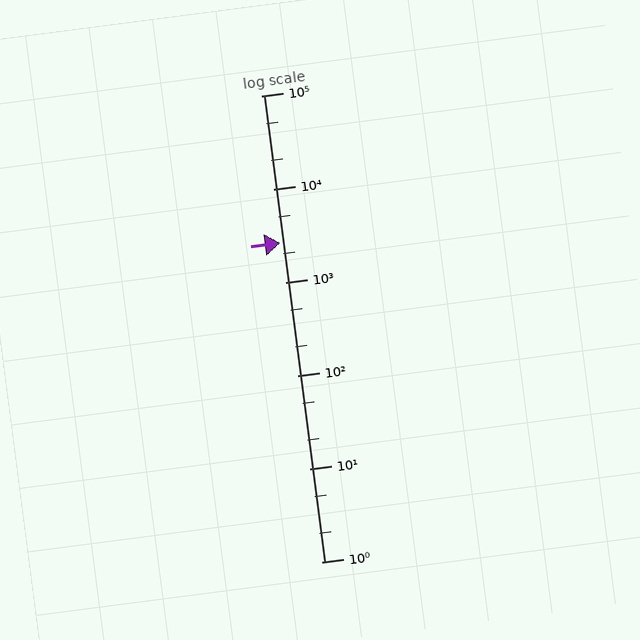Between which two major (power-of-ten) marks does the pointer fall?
The pointer is between 1000 and 10000.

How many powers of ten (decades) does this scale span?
The scale spans 5 decades, from 1 to 100000.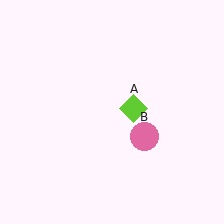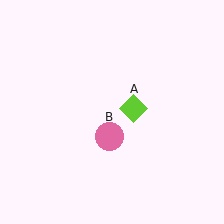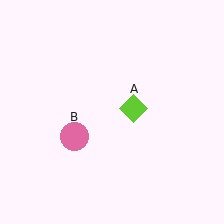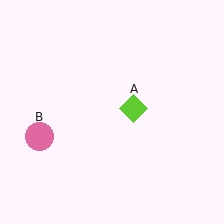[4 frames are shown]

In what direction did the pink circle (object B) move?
The pink circle (object B) moved left.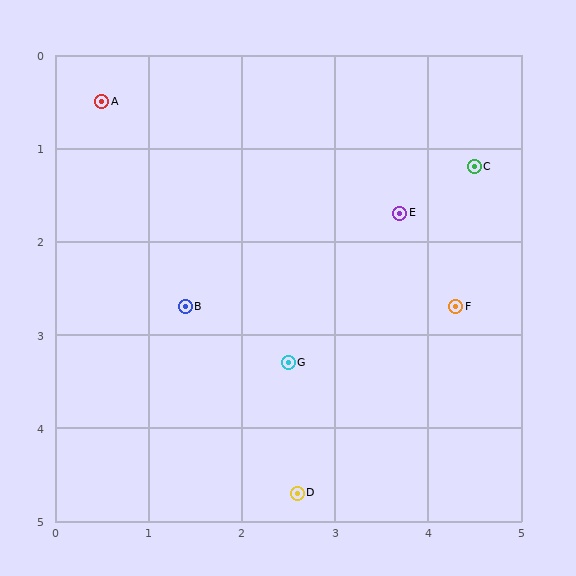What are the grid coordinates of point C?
Point C is at approximately (4.5, 1.2).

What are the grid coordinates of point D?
Point D is at approximately (2.6, 4.7).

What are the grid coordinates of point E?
Point E is at approximately (3.7, 1.7).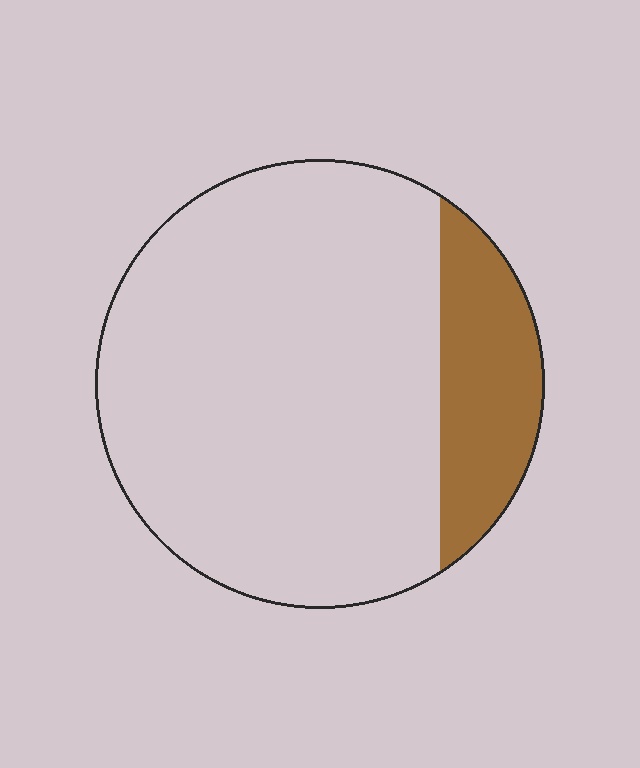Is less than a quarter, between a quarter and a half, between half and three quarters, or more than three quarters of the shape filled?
Less than a quarter.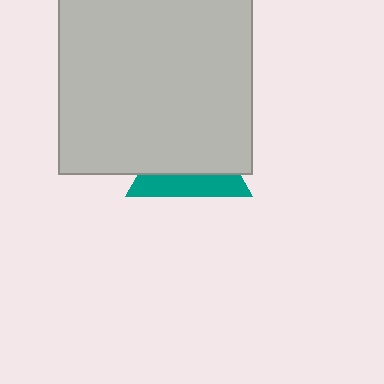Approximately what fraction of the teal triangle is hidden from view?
Roughly 65% of the teal triangle is hidden behind the light gray square.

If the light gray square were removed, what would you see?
You would see the complete teal triangle.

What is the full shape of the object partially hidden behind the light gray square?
The partially hidden object is a teal triangle.